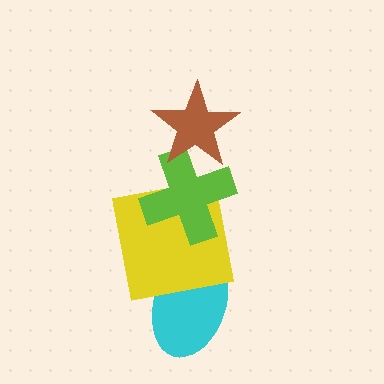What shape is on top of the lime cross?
The brown star is on top of the lime cross.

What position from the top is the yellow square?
The yellow square is 3rd from the top.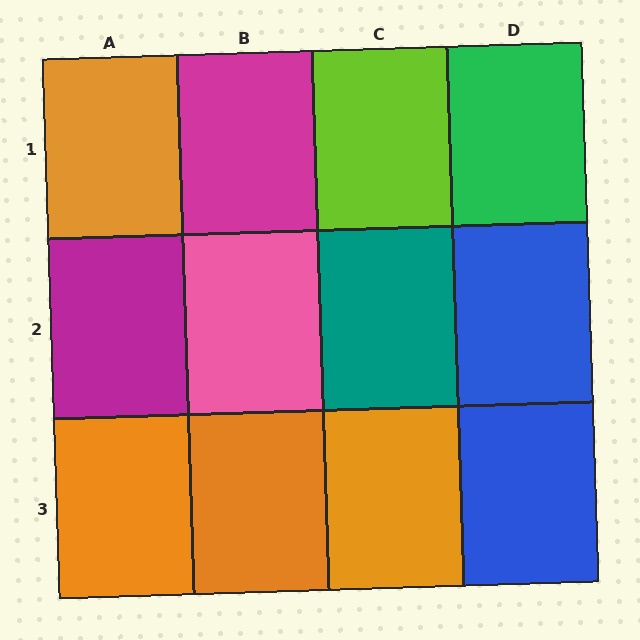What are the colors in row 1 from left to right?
Orange, magenta, lime, green.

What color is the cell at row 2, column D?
Blue.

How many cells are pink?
1 cell is pink.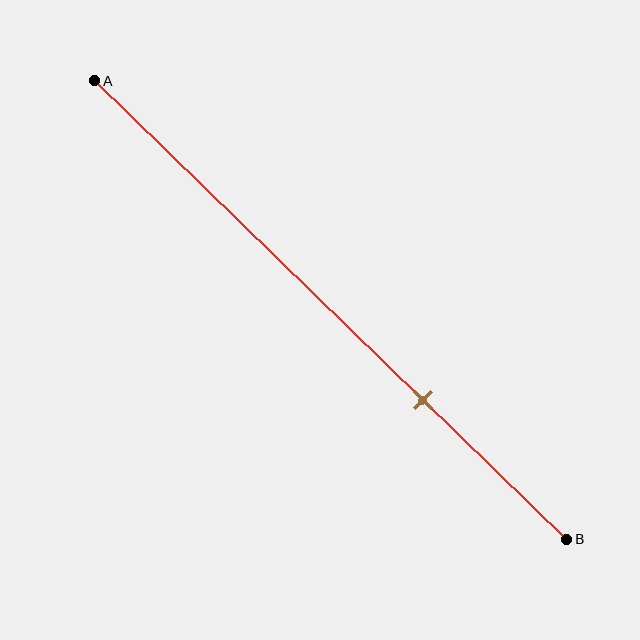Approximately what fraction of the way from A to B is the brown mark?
The brown mark is approximately 70% of the way from A to B.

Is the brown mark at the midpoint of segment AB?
No, the mark is at about 70% from A, not at the 50% midpoint.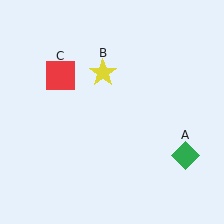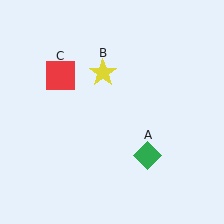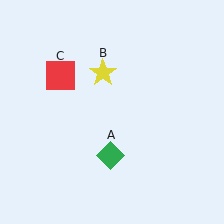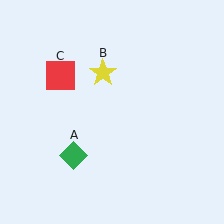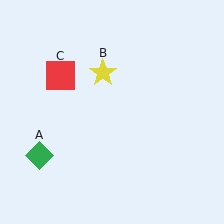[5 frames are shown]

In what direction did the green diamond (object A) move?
The green diamond (object A) moved left.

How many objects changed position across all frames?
1 object changed position: green diamond (object A).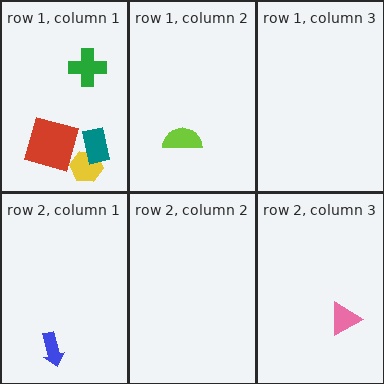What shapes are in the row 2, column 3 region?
The pink triangle.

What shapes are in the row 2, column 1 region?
The blue arrow.